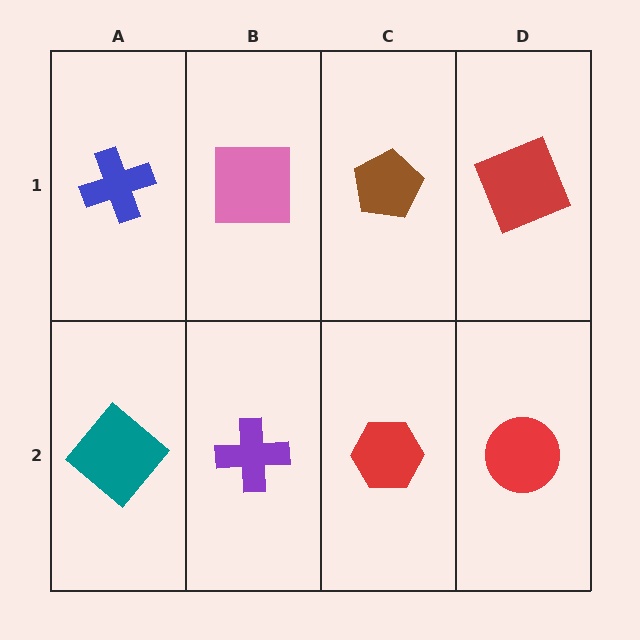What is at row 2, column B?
A purple cross.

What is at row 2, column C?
A red hexagon.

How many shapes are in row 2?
4 shapes.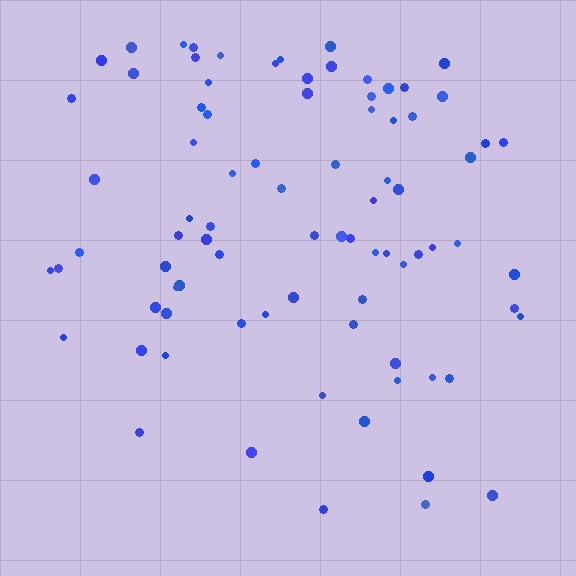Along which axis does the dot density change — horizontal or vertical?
Vertical.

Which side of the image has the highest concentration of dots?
The top.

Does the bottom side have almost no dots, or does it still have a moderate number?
Still a moderate number, just noticeably fewer than the top.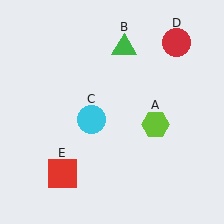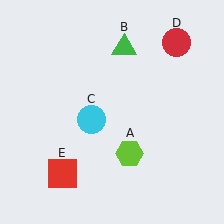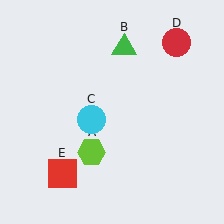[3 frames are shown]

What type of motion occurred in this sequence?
The lime hexagon (object A) rotated clockwise around the center of the scene.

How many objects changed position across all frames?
1 object changed position: lime hexagon (object A).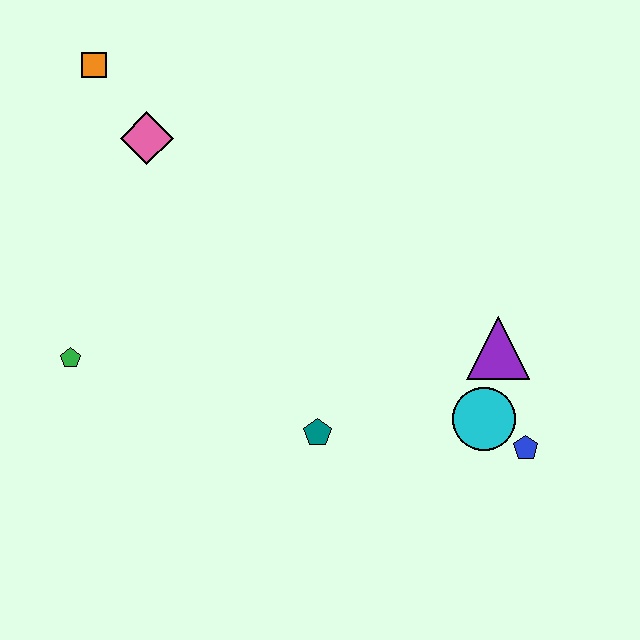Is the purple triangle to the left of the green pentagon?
No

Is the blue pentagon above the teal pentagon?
No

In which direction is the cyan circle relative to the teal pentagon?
The cyan circle is to the right of the teal pentagon.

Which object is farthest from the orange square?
The blue pentagon is farthest from the orange square.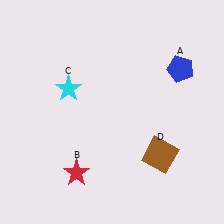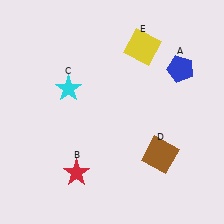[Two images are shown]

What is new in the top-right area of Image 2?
A yellow square (E) was added in the top-right area of Image 2.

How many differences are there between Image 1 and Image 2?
There is 1 difference between the two images.